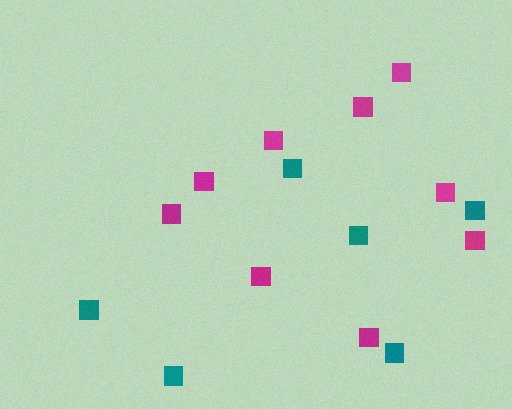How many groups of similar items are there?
There are 2 groups: one group of teal squares (6) and one group of magenta squares (9).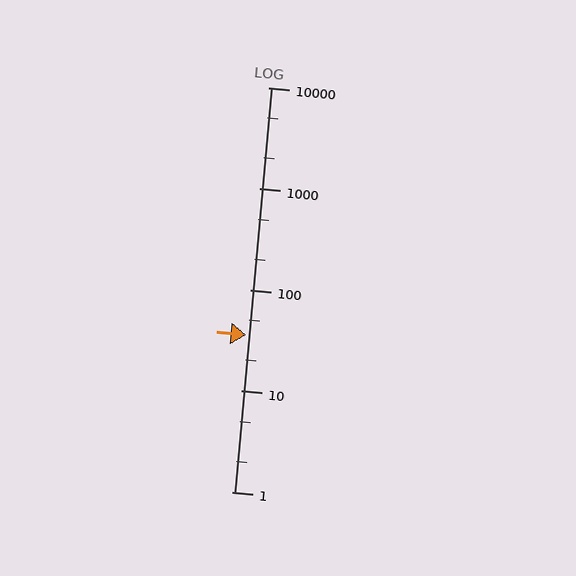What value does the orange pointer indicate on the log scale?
The pointer indicates approximately 36.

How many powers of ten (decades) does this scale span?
The scale spans 4 decades, from 1 to 10000.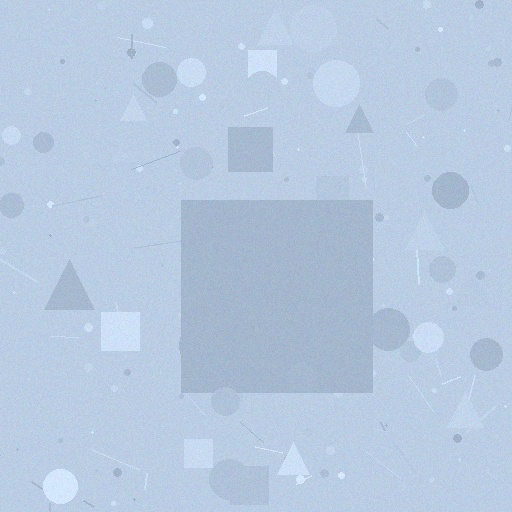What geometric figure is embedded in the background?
A square is embedded in the background.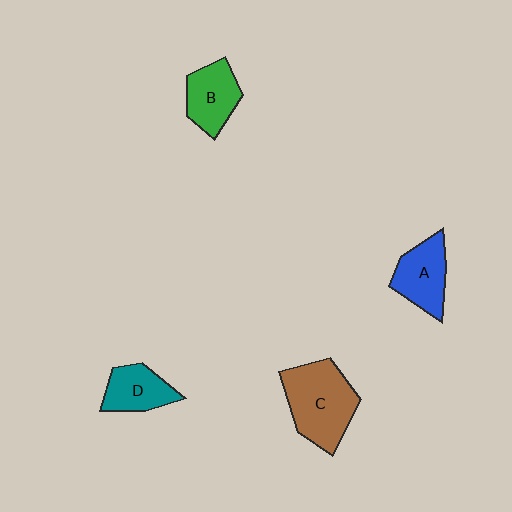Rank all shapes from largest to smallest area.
From largest to smallest: C (brown), A (blue), B (green), D (teal).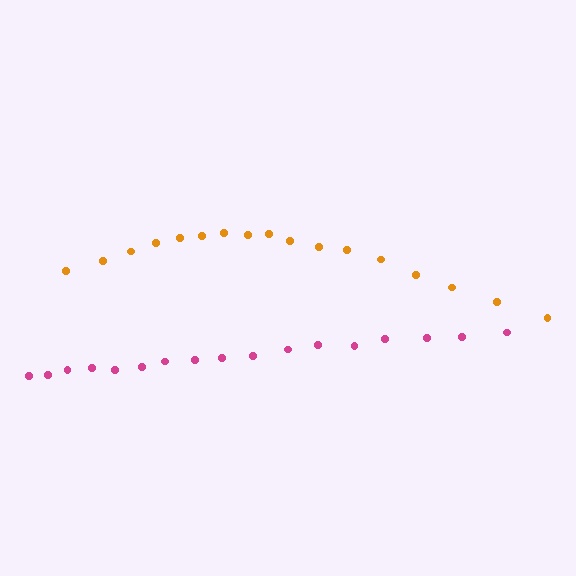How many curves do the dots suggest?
There are 2 distinct paths.